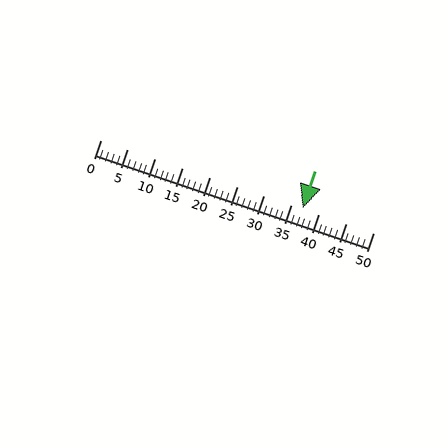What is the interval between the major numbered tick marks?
The major tick marks are spaced 5 units apart.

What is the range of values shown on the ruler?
The ruler shows values from 0 to 50.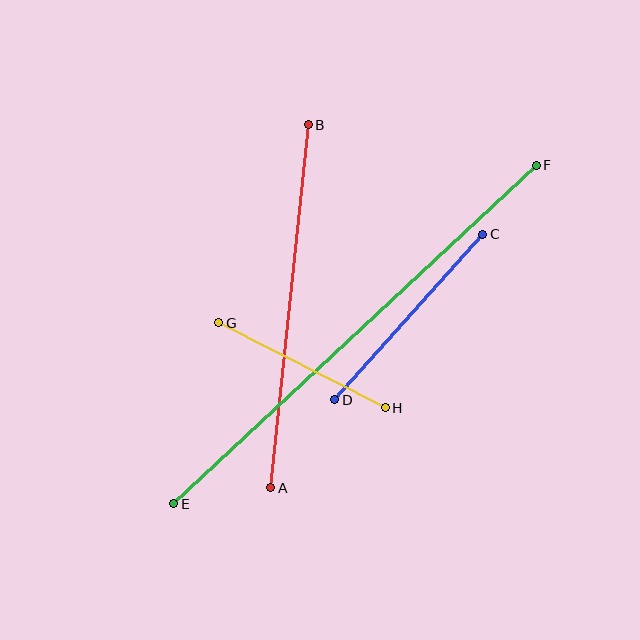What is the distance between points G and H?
The distance is approximately 187 pixels.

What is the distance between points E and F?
The distance is approximately 496 pixels.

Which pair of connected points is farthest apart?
Points E and F are farthest apart.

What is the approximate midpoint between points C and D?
The midpoint is at approximately (409, 317) pixels.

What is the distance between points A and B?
The distance is approximately 365 pixels.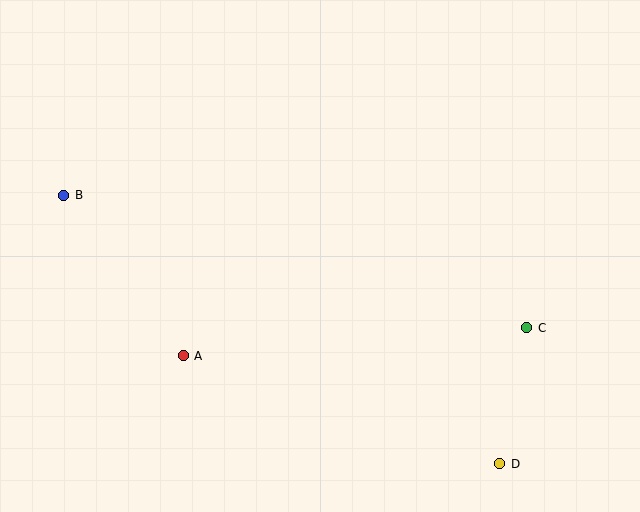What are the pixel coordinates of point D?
Point D is at (500, 464).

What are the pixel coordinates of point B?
Point B is at (64, 195).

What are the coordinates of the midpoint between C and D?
The midpoint between C and D is at (513, 396).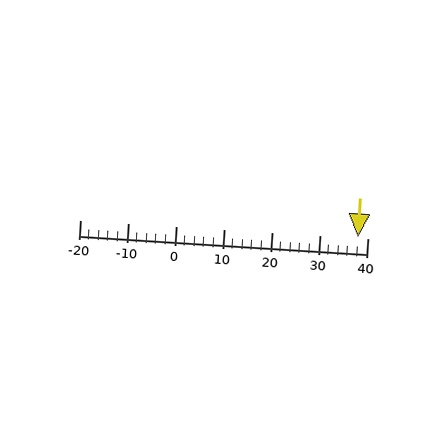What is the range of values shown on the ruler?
The ruler shows values from -20 to 40.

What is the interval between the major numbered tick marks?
The major tick marks are spaced 10 units apart.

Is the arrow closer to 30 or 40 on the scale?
The arrow is closer to 40.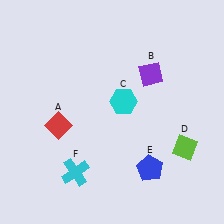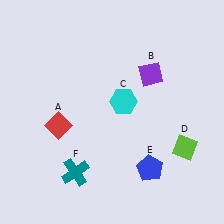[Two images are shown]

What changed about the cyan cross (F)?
In Image 1, F is cyan. In Image 2, it changed to teal.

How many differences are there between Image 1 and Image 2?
There is 1 difference between the two images.